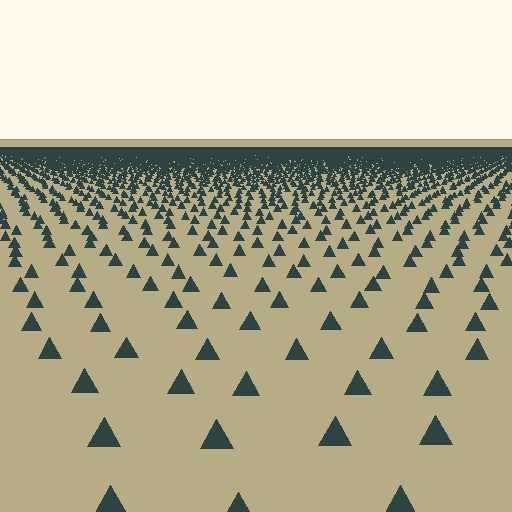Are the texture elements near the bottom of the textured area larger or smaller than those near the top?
Larger. Near the bottom, elements are closer to the viewer and appear at a bigger on-screen size.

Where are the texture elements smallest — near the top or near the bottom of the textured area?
Near the top.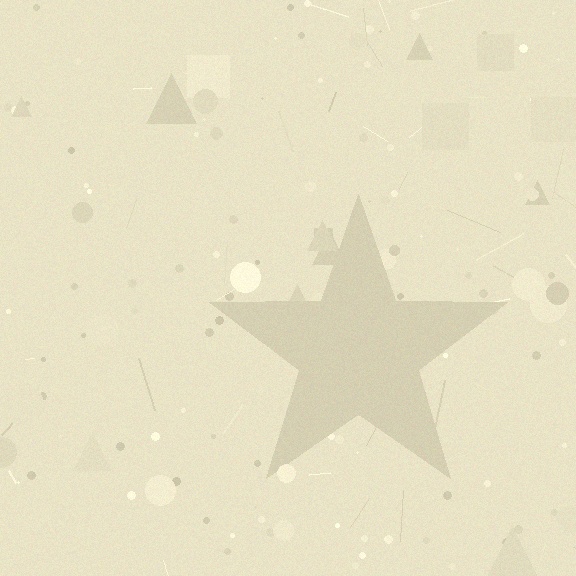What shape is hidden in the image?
A star is hidden in the image.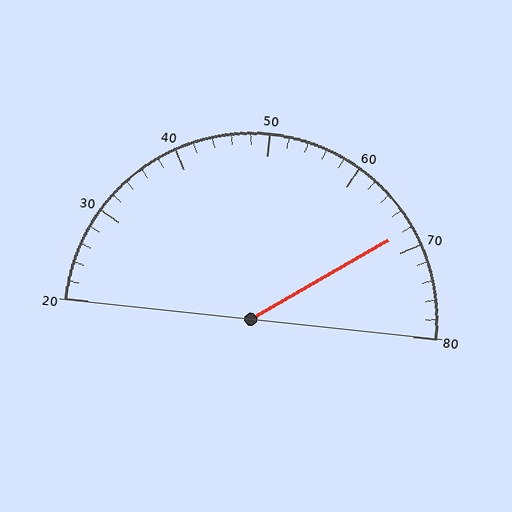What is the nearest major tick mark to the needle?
The nearest major tick mark is 70.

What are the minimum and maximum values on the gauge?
The gauge ranges from 20 to 80.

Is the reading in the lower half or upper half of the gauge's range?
The reading is in the upper half of the range (20 to 80).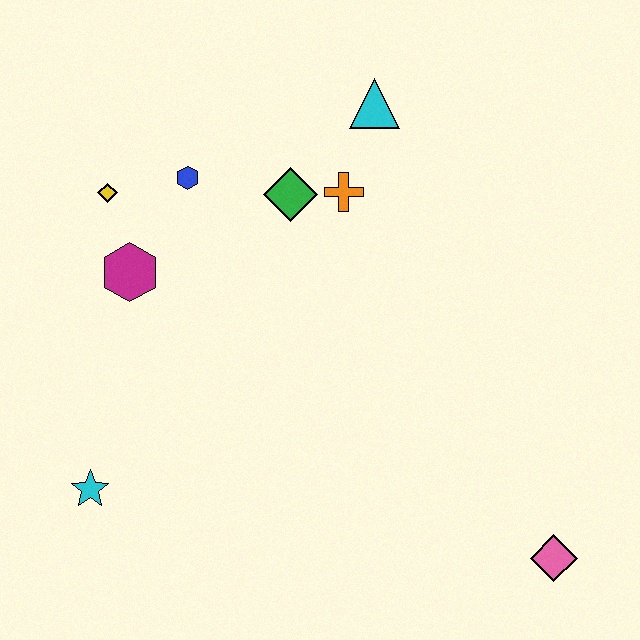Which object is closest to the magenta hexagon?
The yellow diamond is closest to the magenta hexagon.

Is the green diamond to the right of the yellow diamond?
Yes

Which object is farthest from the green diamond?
The pink diamond is farthest from the green diamond.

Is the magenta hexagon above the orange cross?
No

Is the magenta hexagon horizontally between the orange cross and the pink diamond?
No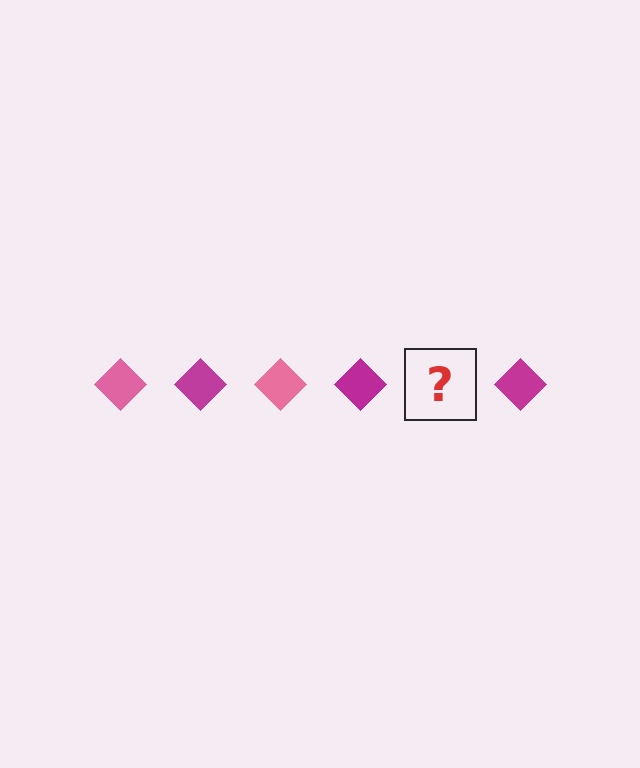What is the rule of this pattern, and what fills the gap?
The rule is that the pattern cycles through pink, magenta diamonds. The gap should be filled with a pink diamond.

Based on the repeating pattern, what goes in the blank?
The blank should be a pink diamond.